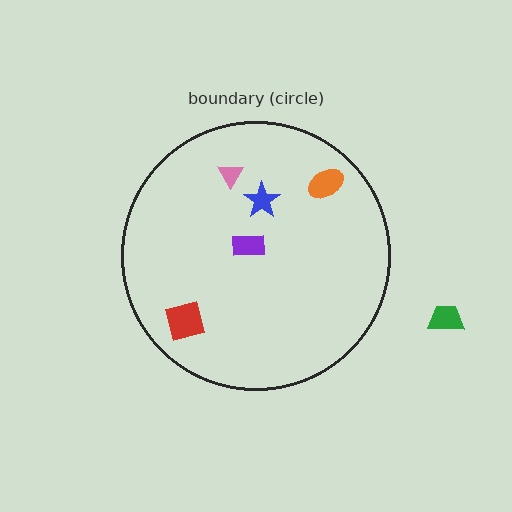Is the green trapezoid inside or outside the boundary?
Outside.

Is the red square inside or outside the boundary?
Inside.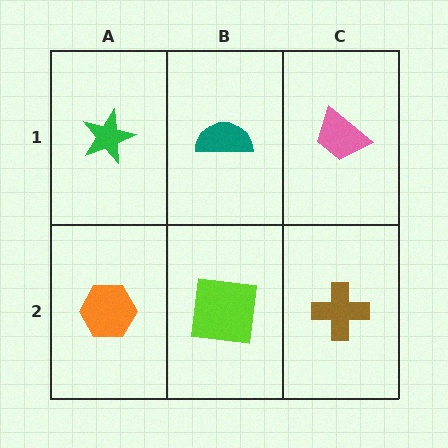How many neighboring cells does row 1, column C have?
2.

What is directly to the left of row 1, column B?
A green star.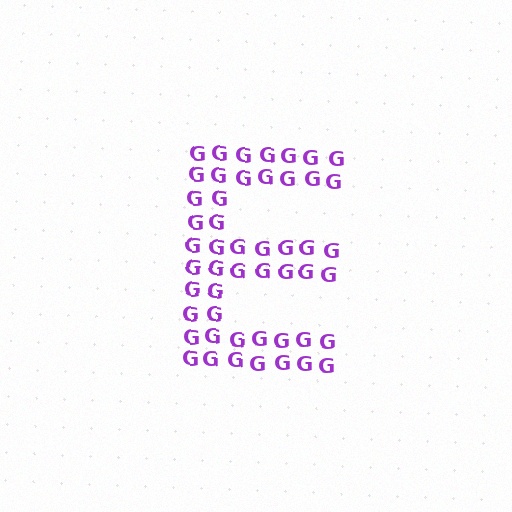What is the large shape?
The large shape is the letter E.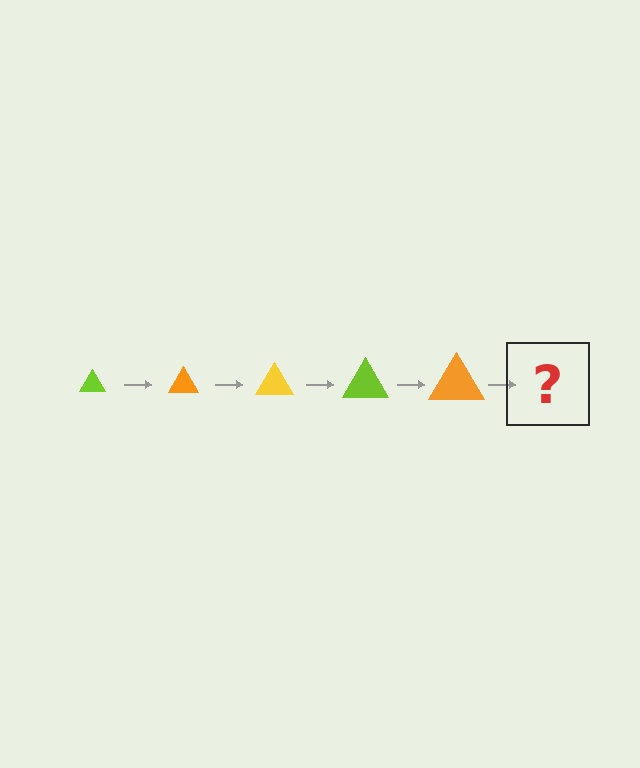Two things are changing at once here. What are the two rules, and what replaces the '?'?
The two rules are that the triangle grows larger each step and the color cycles through lime, orange, and yellow. The '?' should be a yellow triangle, larger than the previous one.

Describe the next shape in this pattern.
It should be a yellow triangle, larger than the previous one.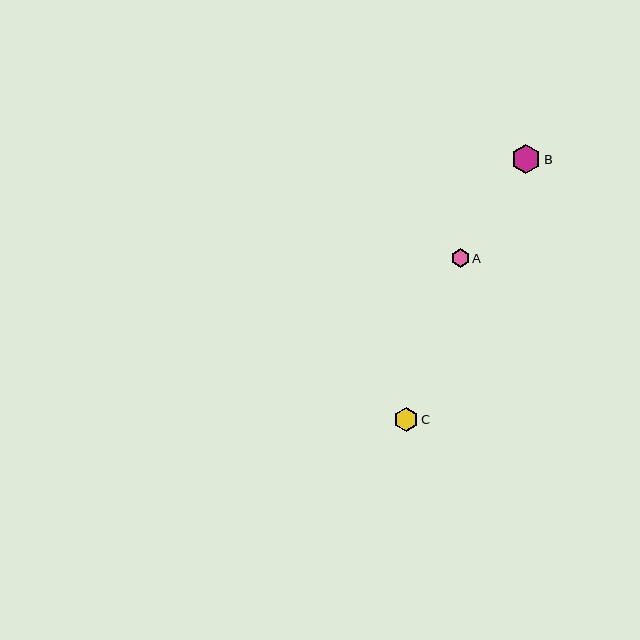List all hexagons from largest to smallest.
From largest to smallest: B, C, A.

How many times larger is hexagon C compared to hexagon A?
Hexagon C is approximately 1.3 times the size of hexagon A.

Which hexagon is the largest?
Hexagon B is the largest with a size of approximately 29 pixels.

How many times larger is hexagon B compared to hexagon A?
Hexagon B is approximately 1.6 times the size of hexagon A.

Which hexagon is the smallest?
Hexagon A is the smallest with a size of approximately 18 pixels.